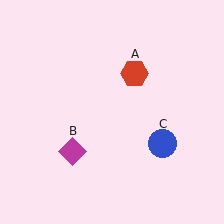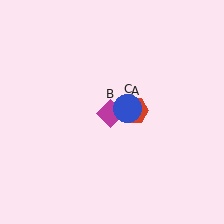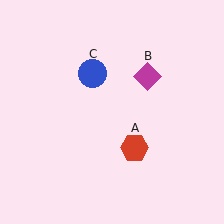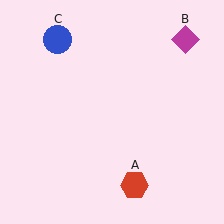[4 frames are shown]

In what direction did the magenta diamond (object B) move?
The magenta diamond (object B) moved up and to the right.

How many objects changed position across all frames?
3 objects changed position: red hexagon (object A), magenta diamond (object B), blue circle (object C).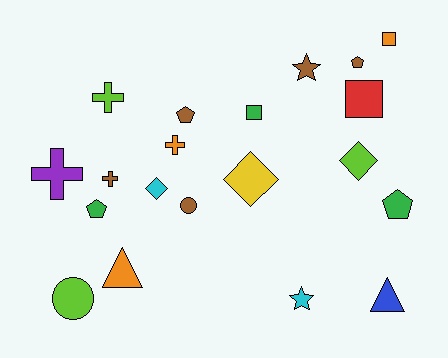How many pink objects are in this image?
There are no pink objects.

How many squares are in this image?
There are 3 squares.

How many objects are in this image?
There are 20 objects.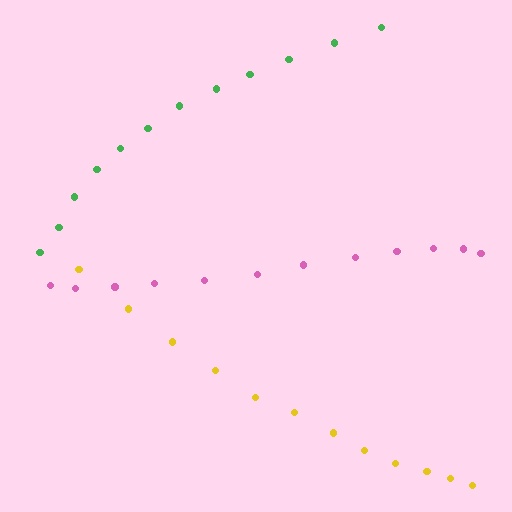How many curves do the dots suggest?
There are 3 distinct paths.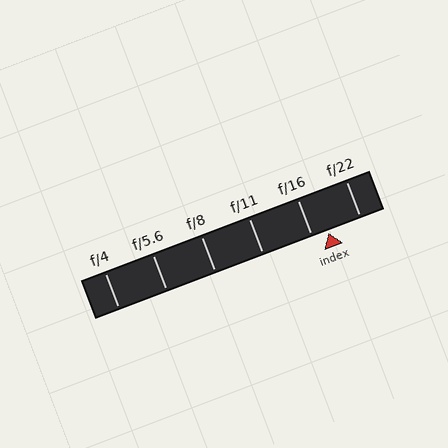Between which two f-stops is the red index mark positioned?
The index mark is between f/16 and f/22.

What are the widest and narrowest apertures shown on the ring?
The widest aperture shown is f/4 and the narrowest is f/22.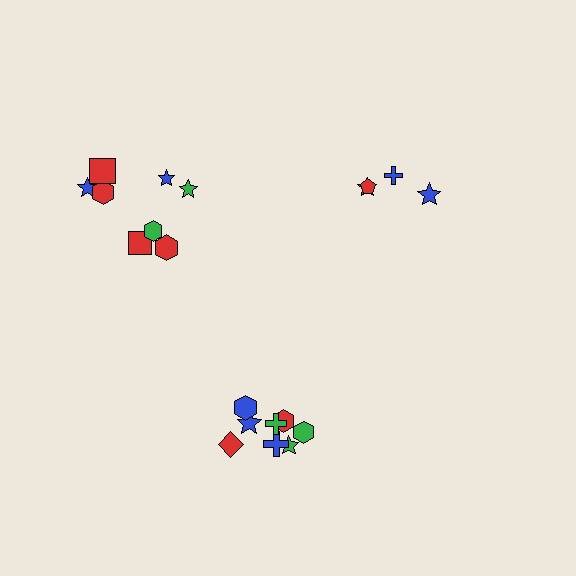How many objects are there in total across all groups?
There are 20 objects.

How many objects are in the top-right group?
There are 4 objects.